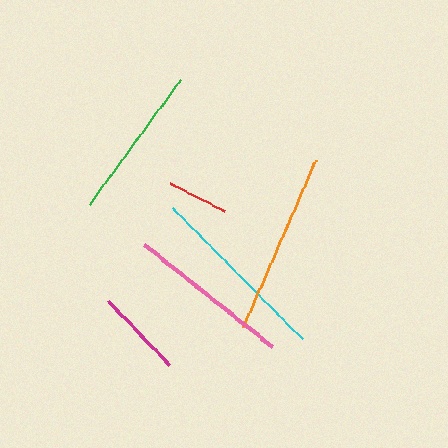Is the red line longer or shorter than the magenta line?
The magenta line is longer than the red line.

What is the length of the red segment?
The red segment is approximately 62 pixels long.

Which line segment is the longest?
The cyan line is the longest at approximately 185 pixels.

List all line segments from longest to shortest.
From longest to shortest: cyan, orange, pink, green, magenta, red.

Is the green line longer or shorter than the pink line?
The pink line is longer than the green line.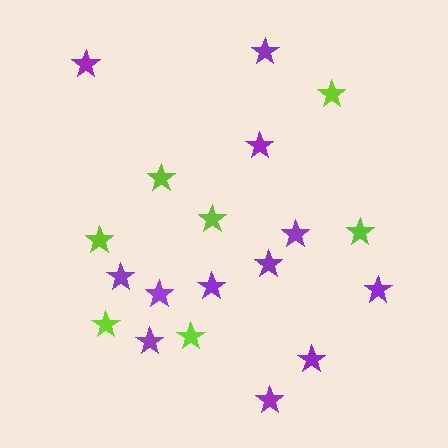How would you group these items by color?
There are 2 groups: one group of lime stars (7) and one group of purple stars (12).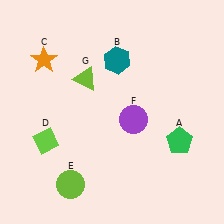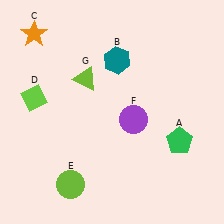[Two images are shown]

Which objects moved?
The objects that moved are: the orange star (C), the lime diamond (D).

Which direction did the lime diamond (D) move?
The lime diamond (D) moved up.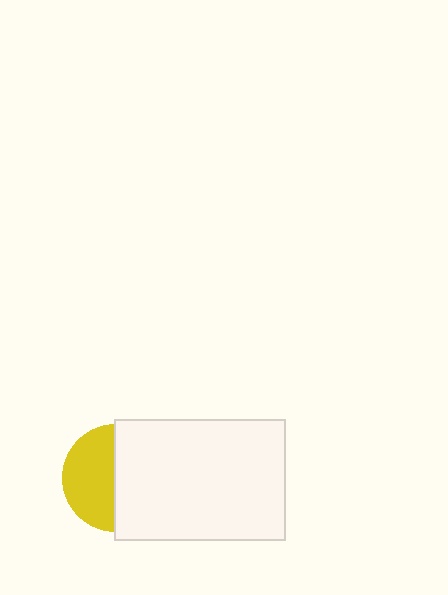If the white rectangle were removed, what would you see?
You would see the complete yellow circle.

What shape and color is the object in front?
The object in front is a white rectangle.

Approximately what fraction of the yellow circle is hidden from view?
Roughly 53% of the yellow circle is hidden behind the white rectangle.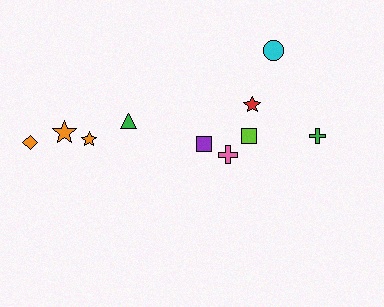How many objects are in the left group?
There are 4 objects.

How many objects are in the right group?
There are 6 objects.